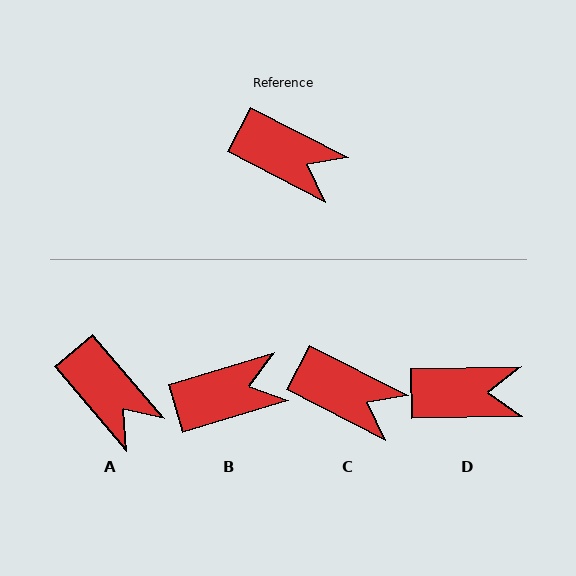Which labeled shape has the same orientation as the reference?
C.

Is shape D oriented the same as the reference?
No, it is off by about 28 degrees.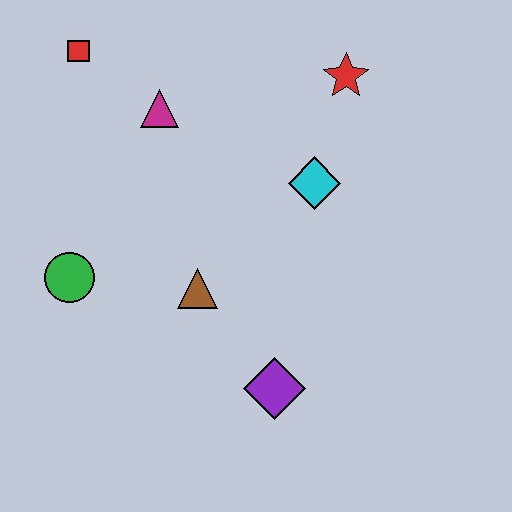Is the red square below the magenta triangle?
No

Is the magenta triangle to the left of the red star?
Yes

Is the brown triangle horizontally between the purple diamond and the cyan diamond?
No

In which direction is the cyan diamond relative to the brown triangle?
The cyan diamond is to the right of the brown triangle.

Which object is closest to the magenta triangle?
The red square is closest to the magenta triangle.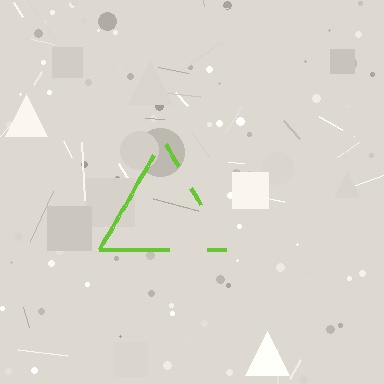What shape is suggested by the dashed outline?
The dashed outline suggests a triangle.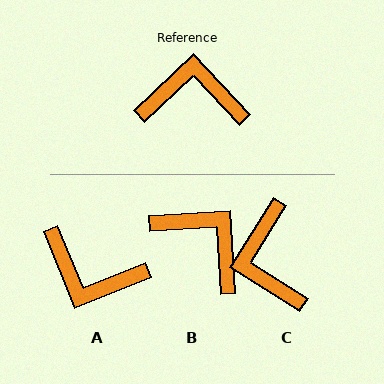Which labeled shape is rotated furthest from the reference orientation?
A, about 159 degrees away.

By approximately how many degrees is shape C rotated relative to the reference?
Approximately 105 degrees counter-clockwise.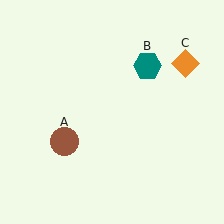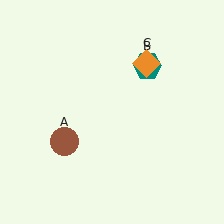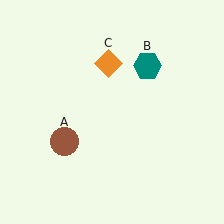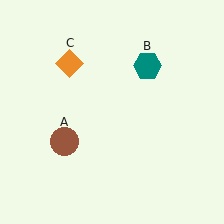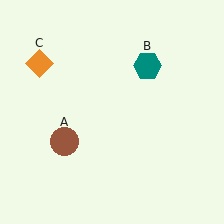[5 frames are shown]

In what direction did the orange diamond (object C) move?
The orange diamond (object C) moved left.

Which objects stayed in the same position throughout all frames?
Brown circle (object A) and teal hexagon (object B) remained stationary.